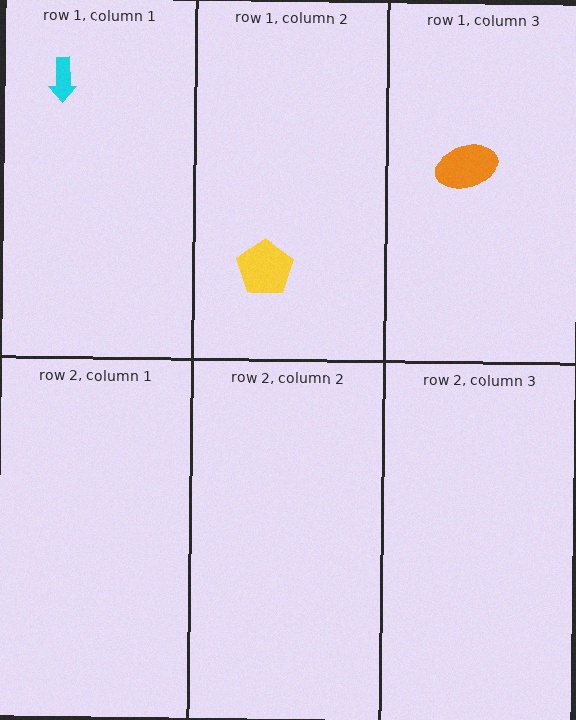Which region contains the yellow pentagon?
The row 1, column 2 region.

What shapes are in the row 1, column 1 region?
The cyan arrow.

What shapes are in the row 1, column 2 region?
The yellow pentagon.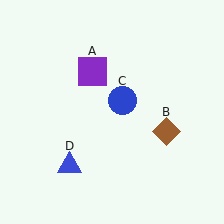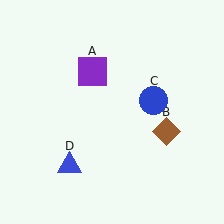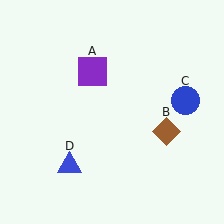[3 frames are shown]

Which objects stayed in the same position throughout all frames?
Purple square (object A) and brown diamond (object B) and blue triangle (object D) remained stationary.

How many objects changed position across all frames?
1 object changed position: blue circle (object C).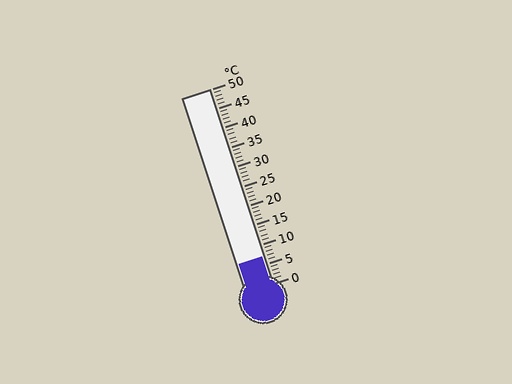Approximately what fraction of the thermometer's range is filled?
The thermometer is filled to approximately 15% of its range.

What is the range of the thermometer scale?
The thermometer scale ranges from 0°C to 50°C.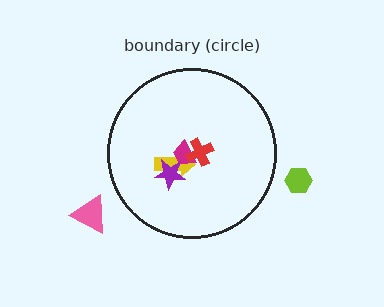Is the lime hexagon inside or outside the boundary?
Outside.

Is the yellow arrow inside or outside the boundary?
Inside.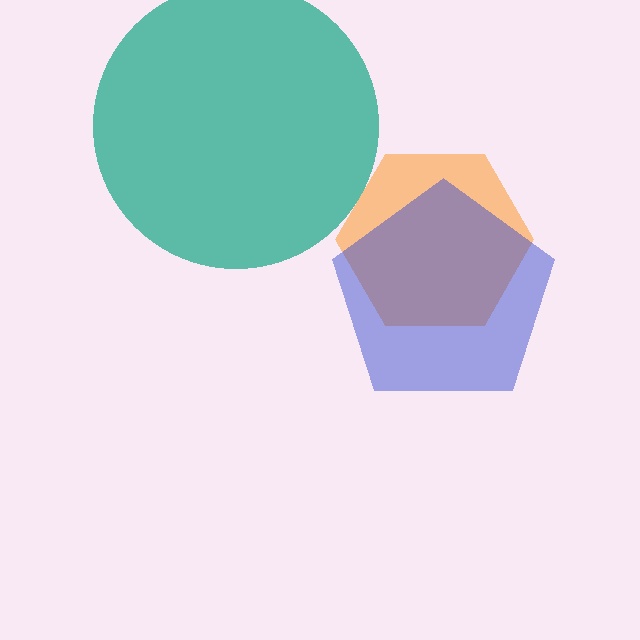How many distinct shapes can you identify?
There are 3 distinct shapes: an orange hexagon, a teal circle, a blue pentagon.